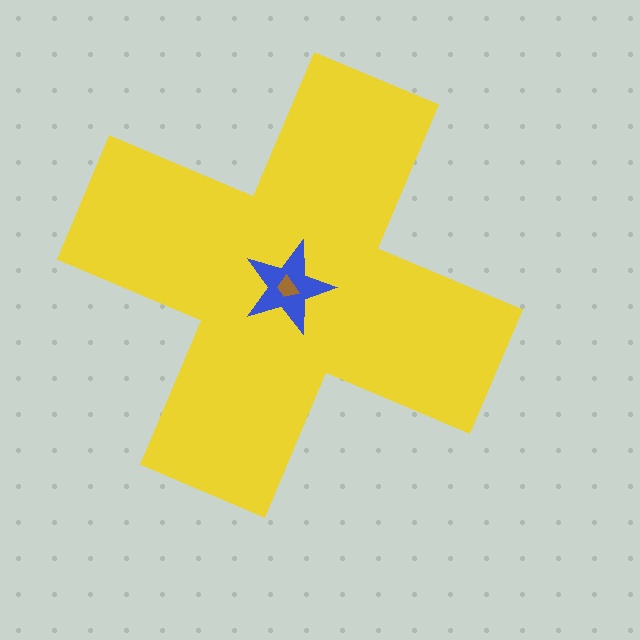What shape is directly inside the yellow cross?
The blue star.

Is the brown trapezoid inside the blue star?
Yes.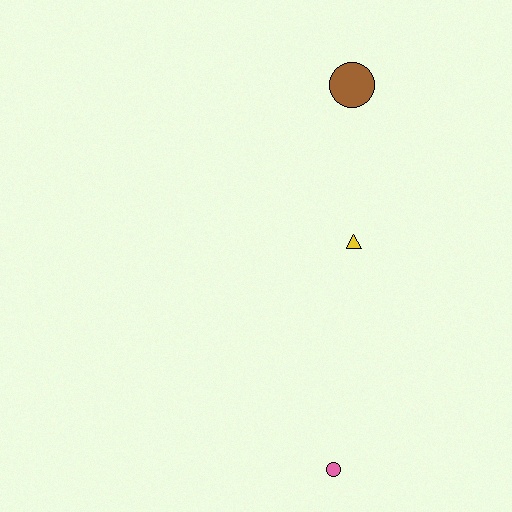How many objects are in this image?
There are 3 objects.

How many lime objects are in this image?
There are no lime objects.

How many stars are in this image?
There are no stars.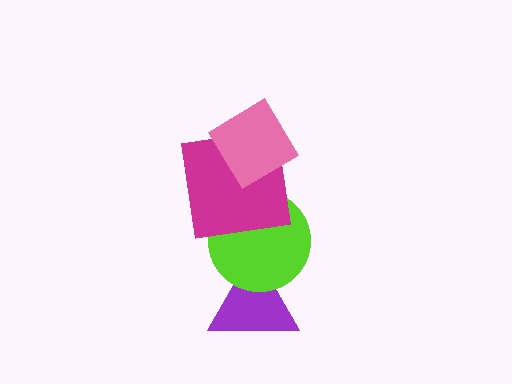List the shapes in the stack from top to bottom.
From top to bottom: the pink diamond, the magenta square, the lime circle, the purple triangle.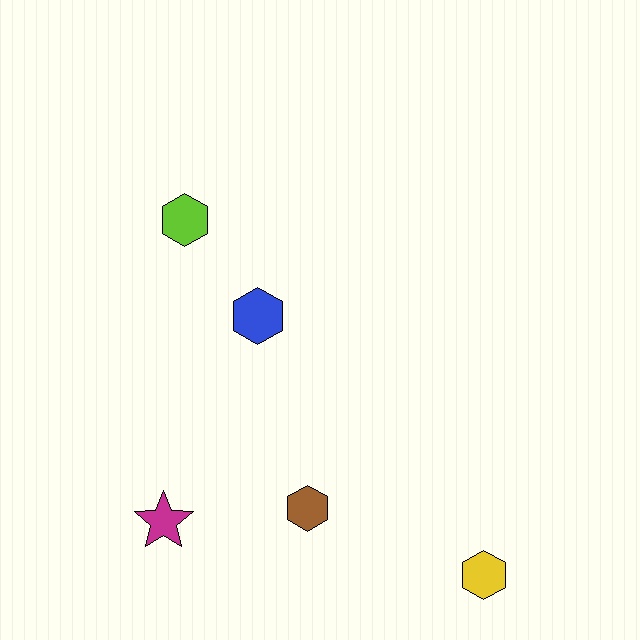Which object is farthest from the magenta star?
The yellow hexagon is farthest from the magenta star.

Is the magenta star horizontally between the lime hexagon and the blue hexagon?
No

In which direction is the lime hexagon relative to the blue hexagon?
The lime hexagon is above the blue hexagon.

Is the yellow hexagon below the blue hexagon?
Yes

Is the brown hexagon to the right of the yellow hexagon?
No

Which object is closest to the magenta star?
The brown hexagon is closest to the magenta star.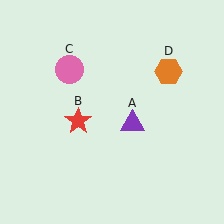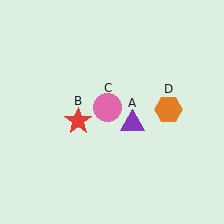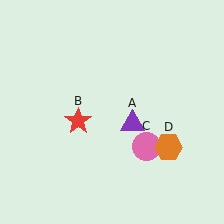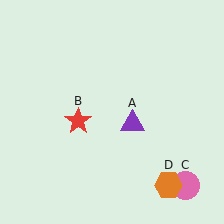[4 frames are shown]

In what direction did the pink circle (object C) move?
The pink circle (object C) moved down and to the right.